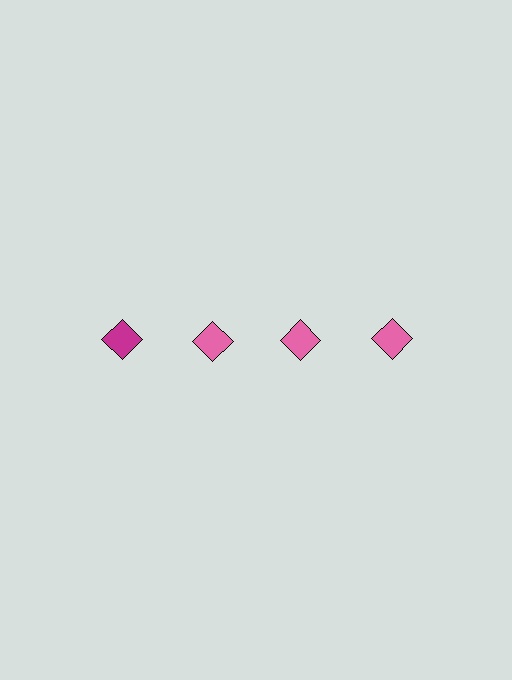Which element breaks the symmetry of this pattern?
The magenta diamond in the top row, leftmost column breaks the symmetry. All other shapes are pink diamonds.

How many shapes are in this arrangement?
There are 4 shapes arranged in a grid pattern.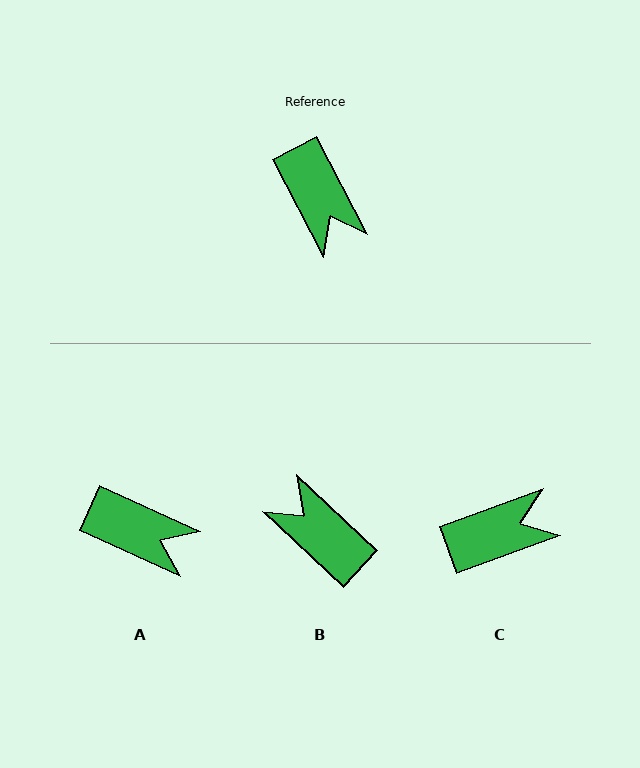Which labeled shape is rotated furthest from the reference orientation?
B, about 161 degrees away.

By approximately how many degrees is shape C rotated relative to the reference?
Approximately 82 degrees counter-clockwise.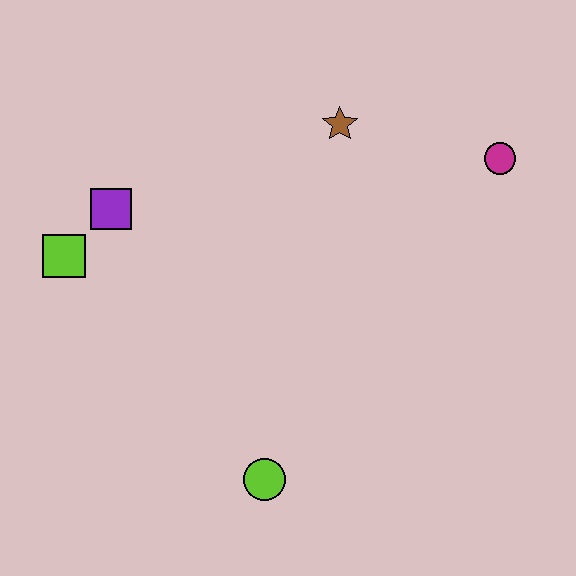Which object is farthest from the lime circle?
The magenta circle is farthest from the lime circle.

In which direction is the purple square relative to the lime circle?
The purple square is above the lime circle.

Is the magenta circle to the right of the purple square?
Yes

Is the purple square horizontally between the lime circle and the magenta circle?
No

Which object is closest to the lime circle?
The lime square is closest to the lime circle.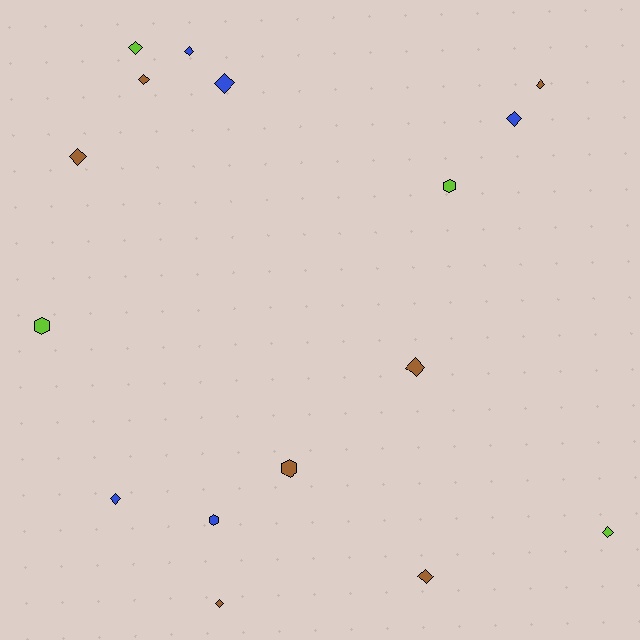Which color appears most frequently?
Brown, with 7 objects.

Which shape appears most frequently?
Diamond, with 12 objects.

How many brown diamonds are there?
There are 6 brown diamonds.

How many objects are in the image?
There are 16 objects.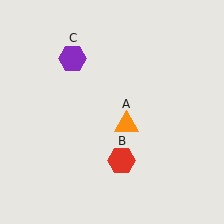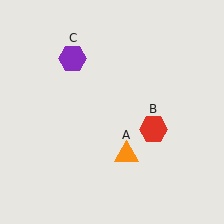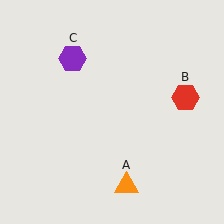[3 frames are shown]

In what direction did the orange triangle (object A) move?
The orange triangle (object A) moved down.